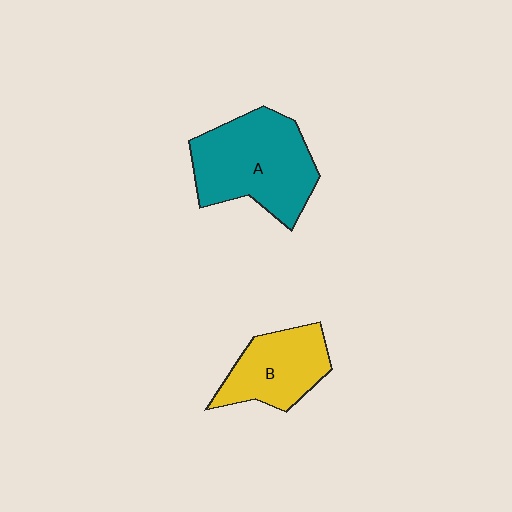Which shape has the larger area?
Shape A (teal).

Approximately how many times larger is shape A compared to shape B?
Approximately 1.5 times.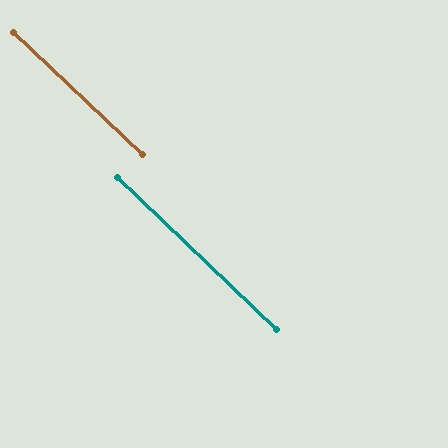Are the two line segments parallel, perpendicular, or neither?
Parallel — their directions differ by only 0.4°.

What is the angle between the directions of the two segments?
Approximately 0 degrees.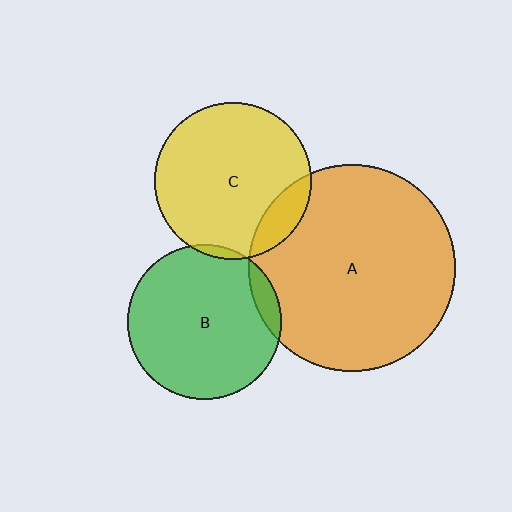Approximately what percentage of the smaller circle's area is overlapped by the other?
Approximately 10%.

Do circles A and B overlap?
Yes.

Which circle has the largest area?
Circle A (orange).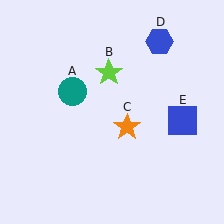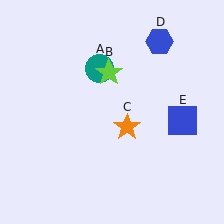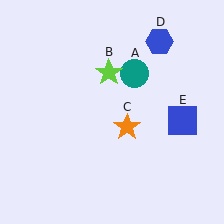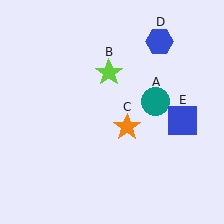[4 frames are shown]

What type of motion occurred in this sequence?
The teal circle (object A) rotated clockwise around the center of the scene.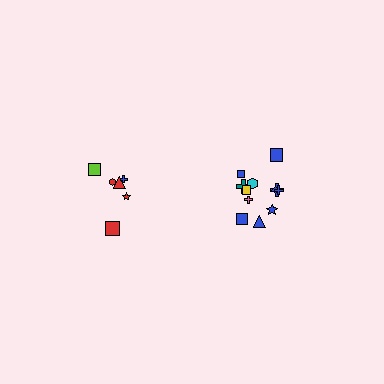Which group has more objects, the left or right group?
The right group.